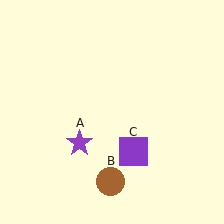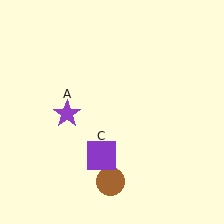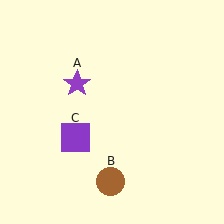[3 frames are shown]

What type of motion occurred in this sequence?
The purple star (object A), purple square (object C) rotated clockwise around the center of the scene.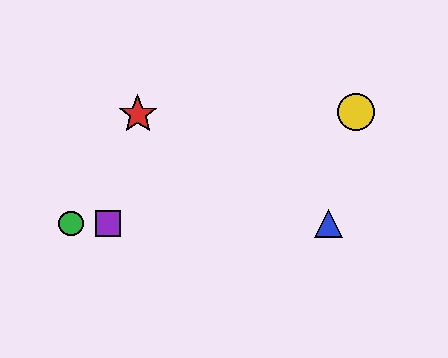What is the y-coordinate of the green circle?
The green circle is at y≈223.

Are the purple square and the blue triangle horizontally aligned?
Yes, both are at y≈223.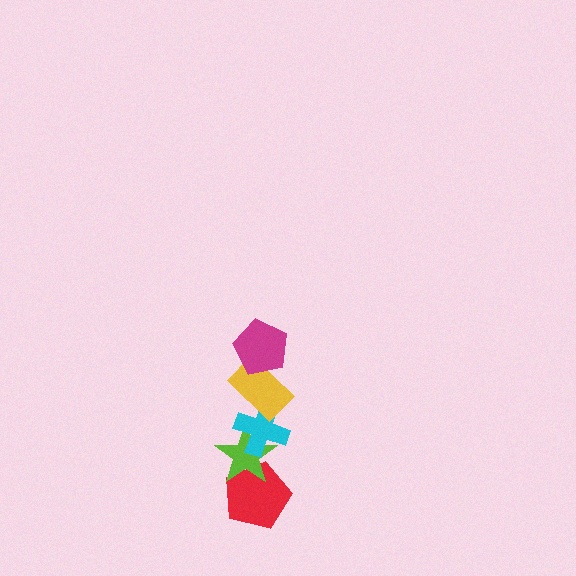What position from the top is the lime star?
The lime star is 4th from the top.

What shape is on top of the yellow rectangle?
The magenta pentagon is on top of the yellow rectangle.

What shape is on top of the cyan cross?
The yellow rectangle is on top of the cyan cross.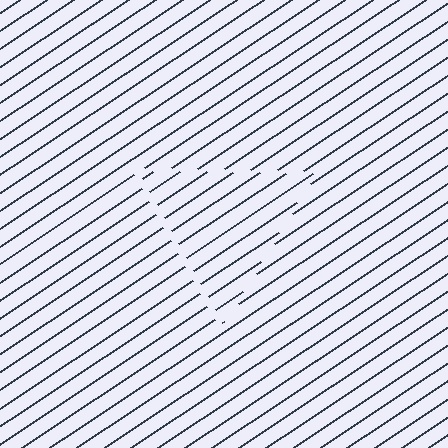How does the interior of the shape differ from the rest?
The interior of the shape contains the same grating, shifted by half a period — the contour is defined by the phase discontinuity where line-ends from the inner and outer gratings abut.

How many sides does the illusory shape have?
3 sides — the line-ends trace a triangle.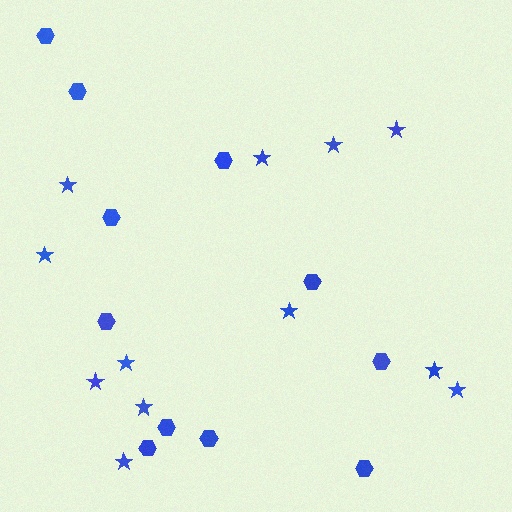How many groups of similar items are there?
There are 2 groups: one group of hexagons (11) and one group of stars (12).